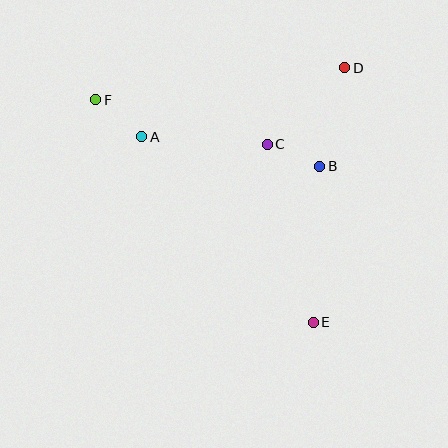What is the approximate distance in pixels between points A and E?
The distance between A and E is approximately 253 pixels.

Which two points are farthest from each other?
Points E and F are farthest from each other.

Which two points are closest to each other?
Points B and C are closest to each other.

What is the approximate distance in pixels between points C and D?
The distance between C and D is approximately 109 pixels.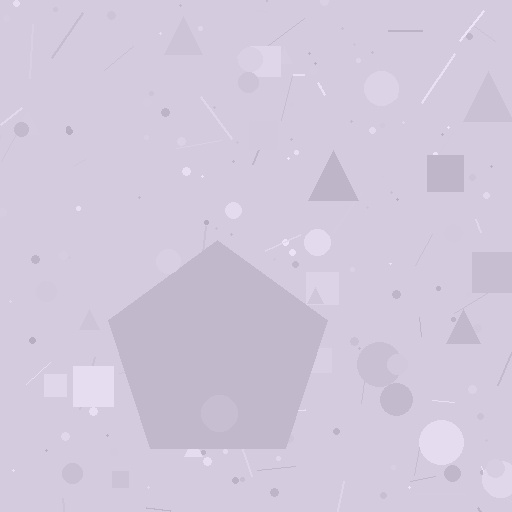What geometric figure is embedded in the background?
A pentagon is embedded in the background.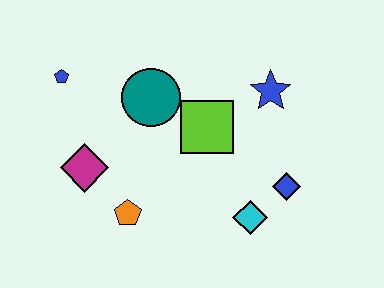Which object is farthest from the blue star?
The blue pentagon is farthest from the blue star.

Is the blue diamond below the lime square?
Yes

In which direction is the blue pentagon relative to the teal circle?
The blue pentagon is to the left of the teal circle.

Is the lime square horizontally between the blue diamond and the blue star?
No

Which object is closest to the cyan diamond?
The blue diamond is closest to the cyan diamond.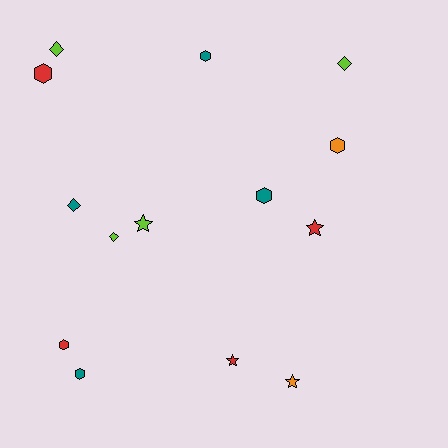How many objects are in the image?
There are 14 objects.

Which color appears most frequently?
Red, with 4 objects.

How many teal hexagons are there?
There are 3 teal hexagons.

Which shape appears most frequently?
Hexagon, with 6 objects.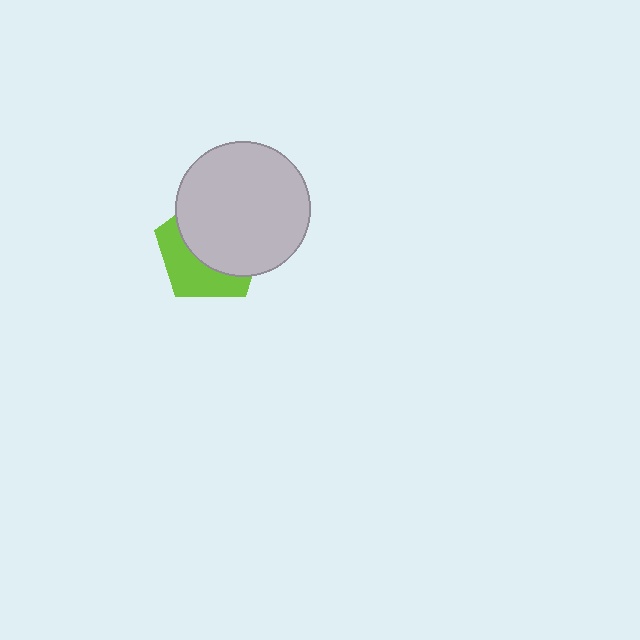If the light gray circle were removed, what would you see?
You would see the complete lime pentagon.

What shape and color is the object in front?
The object in front is a light gray circle.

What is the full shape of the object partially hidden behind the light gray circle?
The partially hidden object is a lime pentagon.